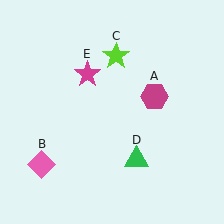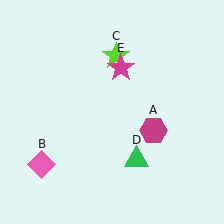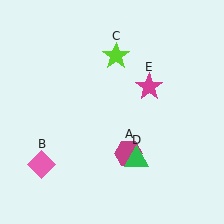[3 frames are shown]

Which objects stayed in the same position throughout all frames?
Pink diamond (object B) and lime star (object C) and green triangle (object D) remained stationary.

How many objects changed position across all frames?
2 objects changed position: magenta hexagon (object A), magenta star (object E).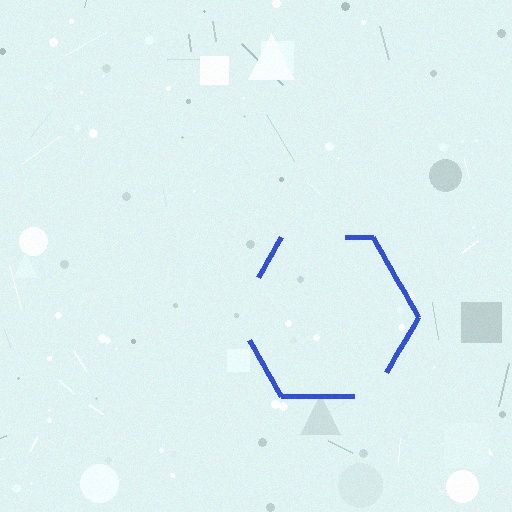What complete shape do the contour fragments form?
The contour fragments form a hexagon.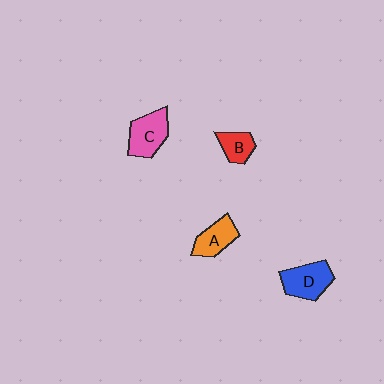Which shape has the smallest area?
Shape B (red).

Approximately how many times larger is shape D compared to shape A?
Approximately 1.3 times.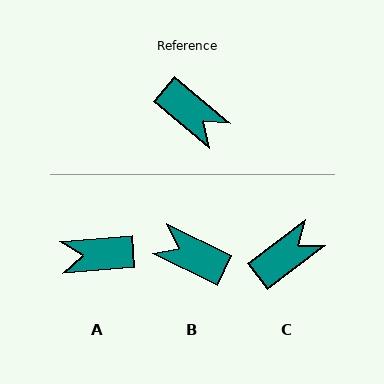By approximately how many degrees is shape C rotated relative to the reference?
Approximately 77 degrees counter-clockwise.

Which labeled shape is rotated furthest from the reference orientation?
B, about 166 degrees away.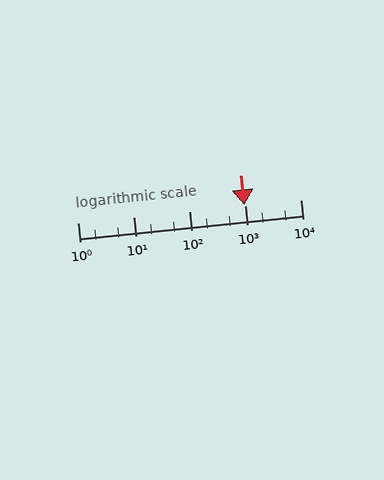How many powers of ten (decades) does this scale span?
The scale spans 4 decades, from 1 to 10000.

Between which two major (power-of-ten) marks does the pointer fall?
The pointer is between 100 and 1000.